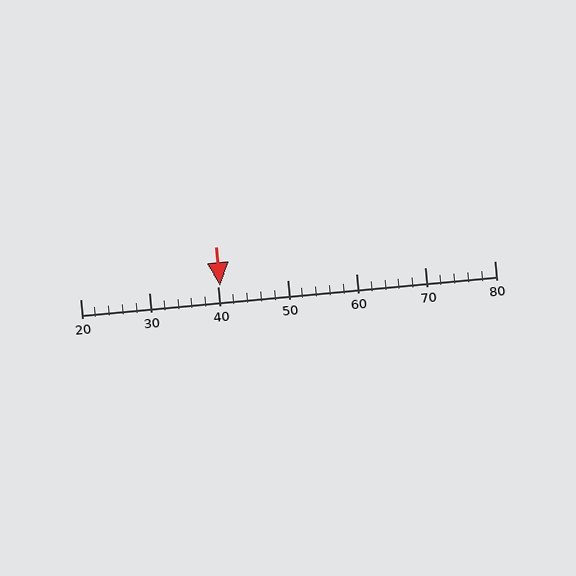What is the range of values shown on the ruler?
The ruler shows values from 20 to 80.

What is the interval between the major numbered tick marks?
The major tick marks are spaced 10 units apart.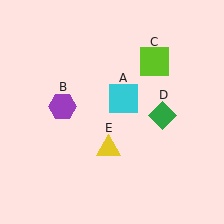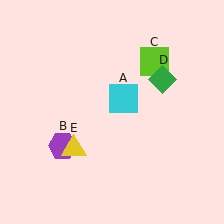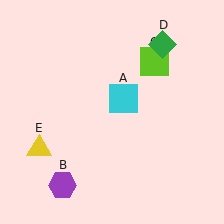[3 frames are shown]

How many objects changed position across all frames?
3 objects changed position: purple hexagon (object B), green diamond (object D), yellow triangle (object E).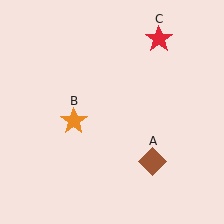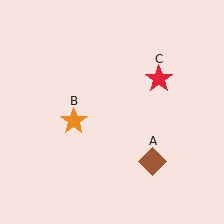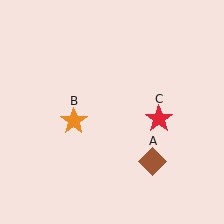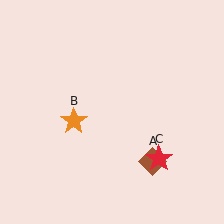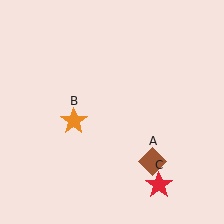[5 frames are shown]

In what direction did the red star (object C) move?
The red star (object C) moved down.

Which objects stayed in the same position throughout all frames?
Brown diamond (object A) and orange star (object B) remained stationary.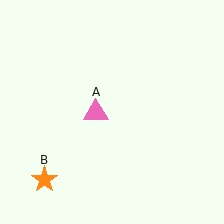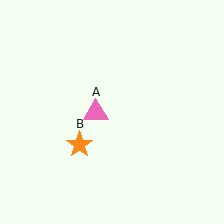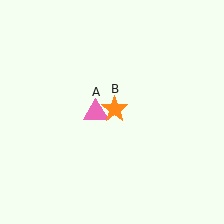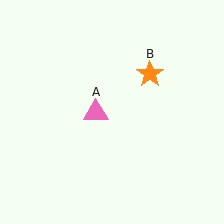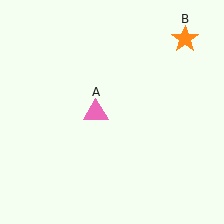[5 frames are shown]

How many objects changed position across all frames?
1 object changed position: orange star (object B).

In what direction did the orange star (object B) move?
The orange star (object B) moved up and to the right.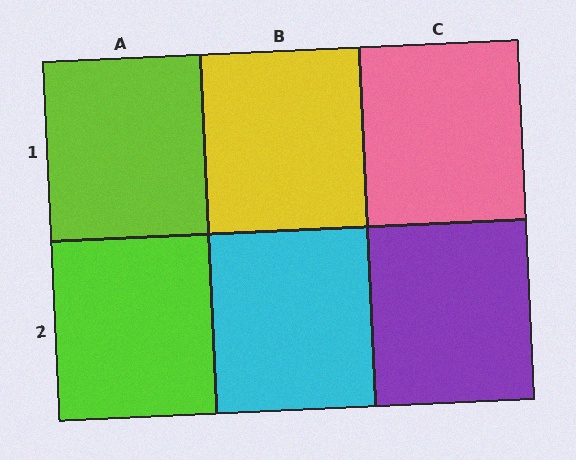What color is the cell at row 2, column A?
Lime.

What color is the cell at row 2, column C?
Purple.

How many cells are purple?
1 cell is purple.